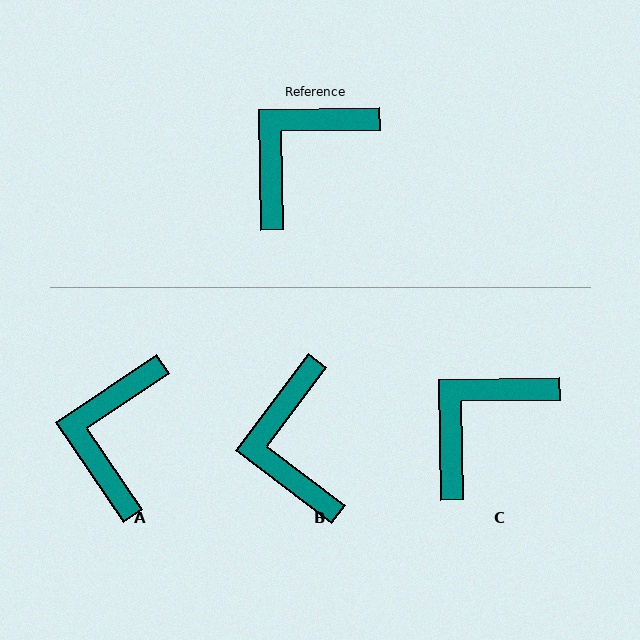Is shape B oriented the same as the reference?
No, it is off by about 52 degrees.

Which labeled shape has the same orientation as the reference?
C.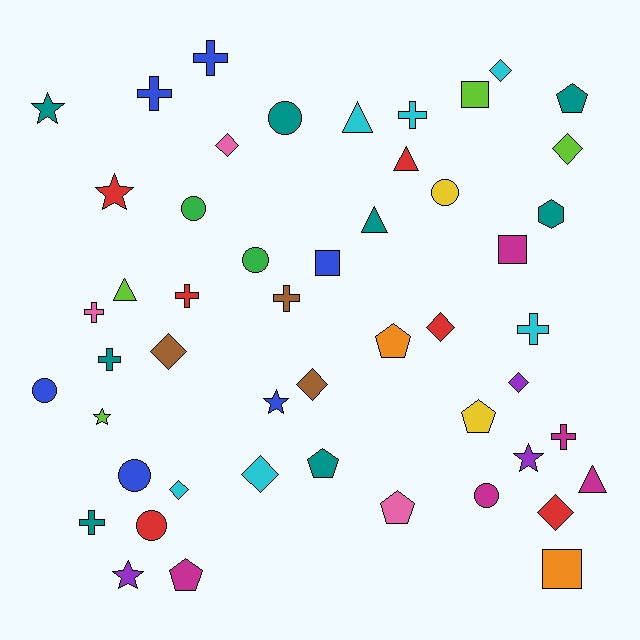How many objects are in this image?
There are 50 objects.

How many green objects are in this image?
There are 2 green objects.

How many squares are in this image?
There are 4 squares.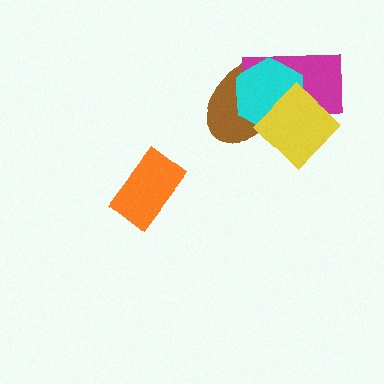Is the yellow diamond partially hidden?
No, no other shape covers it.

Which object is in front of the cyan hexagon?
The yellow diamond is in front of the cyan hexagon.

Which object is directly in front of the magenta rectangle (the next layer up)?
The cyan hexagon is directly in front of the magenta rectangle.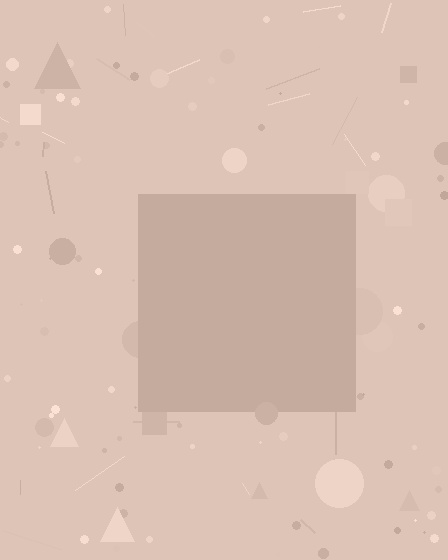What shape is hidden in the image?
A square is hidden in the image.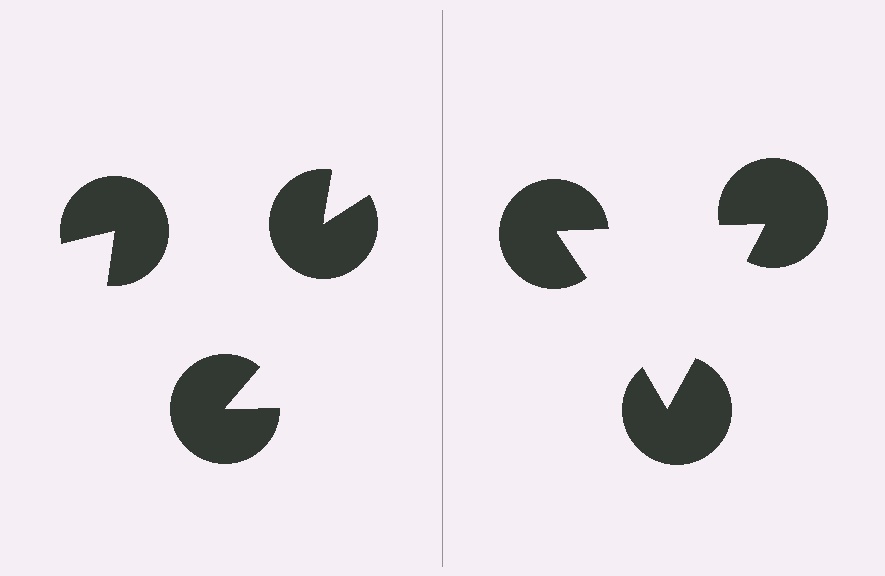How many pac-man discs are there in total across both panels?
6 — 3 on each side.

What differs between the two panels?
The pac-man discs are positioned identically on both sides; only the wedge orientations differ. On the right they align to a triangle; on the left they are misaligned.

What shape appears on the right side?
An illusory triangle.